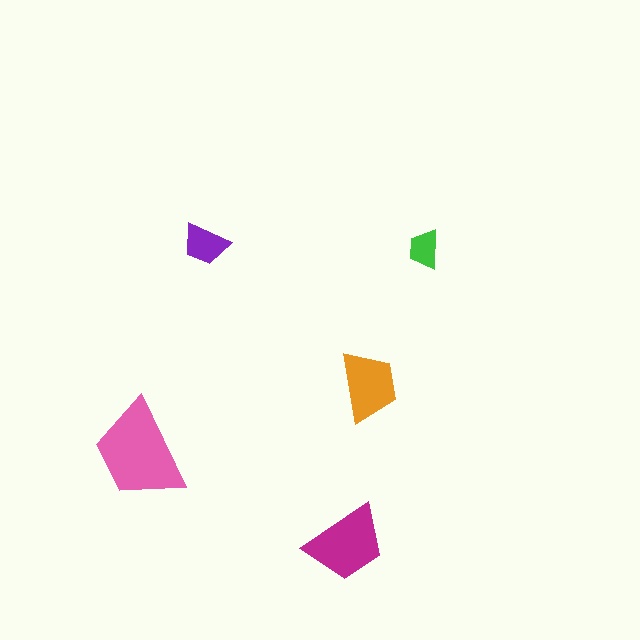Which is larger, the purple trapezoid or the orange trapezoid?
The orange one.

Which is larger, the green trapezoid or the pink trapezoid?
The pink one.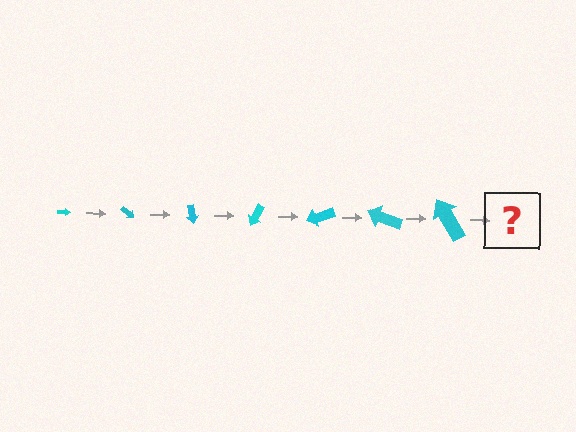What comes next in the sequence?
The next element should be an arrow, larger than the previous one and rotated 280 degrees from the start.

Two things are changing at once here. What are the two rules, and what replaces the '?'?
The two rules are that the arrow grows larger each step and it rotates 40 degrees each step. The '?' should be an arrow, larger than the previous one and rotated 280 degrees from the start.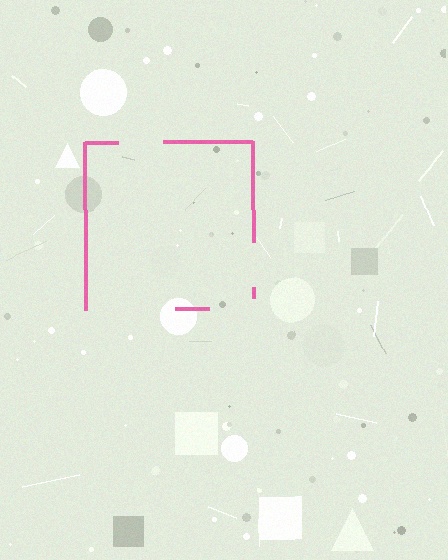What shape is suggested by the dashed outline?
The dashed outline suggests a square.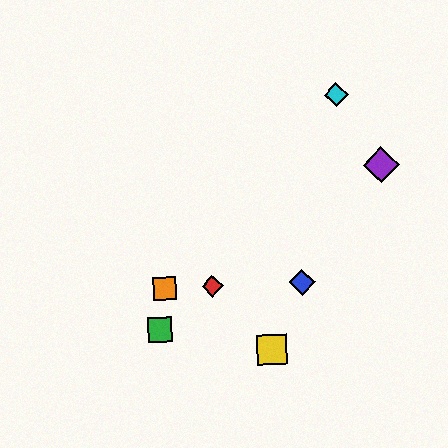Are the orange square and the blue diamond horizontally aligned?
Yes, both are at y≈288.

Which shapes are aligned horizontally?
The red diamond, the blue diamond, the orange square are aligned horizontally.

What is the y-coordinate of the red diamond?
The red diamond is at y≈286.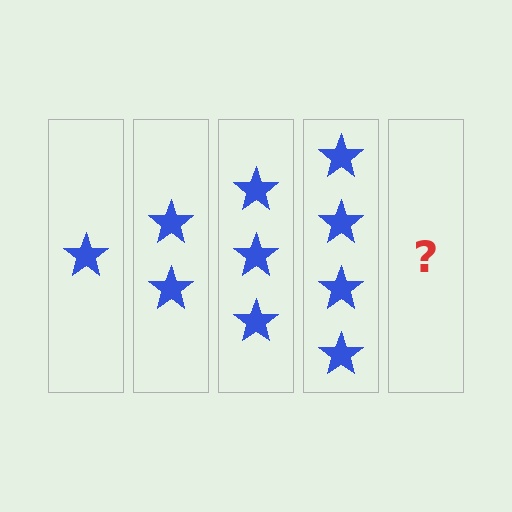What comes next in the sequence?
The next element should be 5 stars.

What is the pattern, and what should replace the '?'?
The pattern is that each step adds one more star. The '?' should be 5 stars.